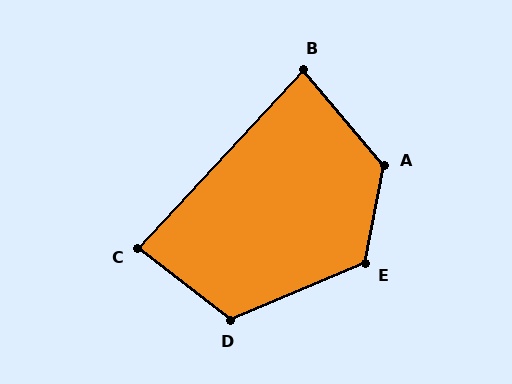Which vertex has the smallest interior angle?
B, at approximately 83 degrees.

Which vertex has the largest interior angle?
A, at approximately 129 degrees.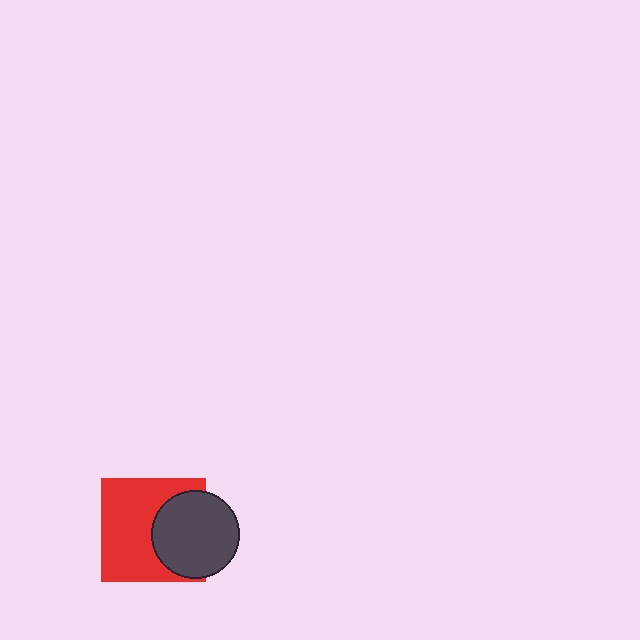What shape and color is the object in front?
The object in front is a dark gray circle.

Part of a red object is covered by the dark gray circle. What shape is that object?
It is a square.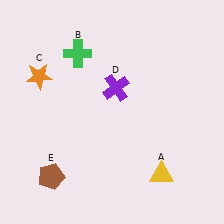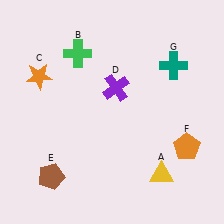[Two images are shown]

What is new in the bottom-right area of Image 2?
An orange pentagon (F) was added in the bottom-right area of Image 2.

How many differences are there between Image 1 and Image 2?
There are 2 differences between the two images.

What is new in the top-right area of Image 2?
A teal cross (G) was added in the top-right area of Image 2.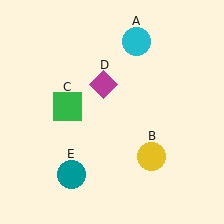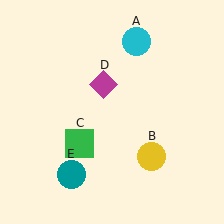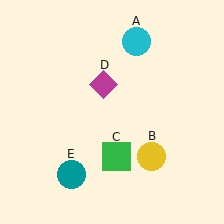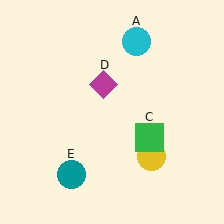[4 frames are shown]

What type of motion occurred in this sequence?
The green square (object C) rotated counterclockwise around the center of the scene.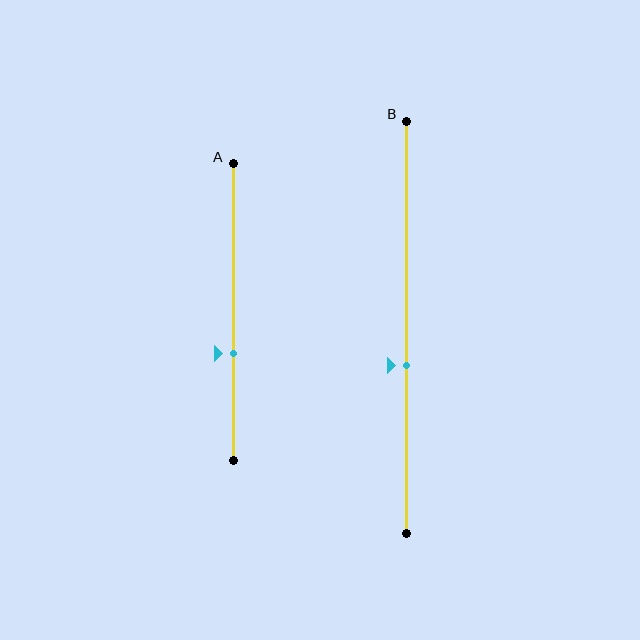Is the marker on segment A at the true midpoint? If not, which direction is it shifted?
No, the marker on segment A is shifted downward by about 14% of the segment length.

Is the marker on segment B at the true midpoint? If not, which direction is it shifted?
No, the marker on segment B is shifted downward by about 9% of the segment length.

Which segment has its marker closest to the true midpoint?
Segment B has its marker closest to the true midpoint.